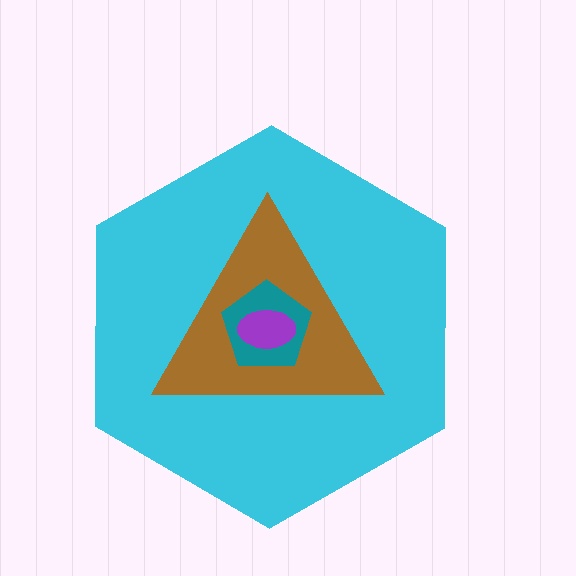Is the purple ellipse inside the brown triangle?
Yes.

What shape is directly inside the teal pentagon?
The purple ellipse.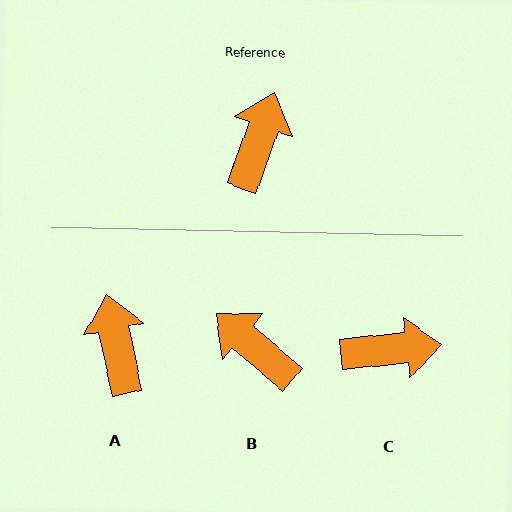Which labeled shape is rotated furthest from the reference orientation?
B, about 68 degrees away.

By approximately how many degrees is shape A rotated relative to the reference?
Approximately 31 degrees counter-clockwise.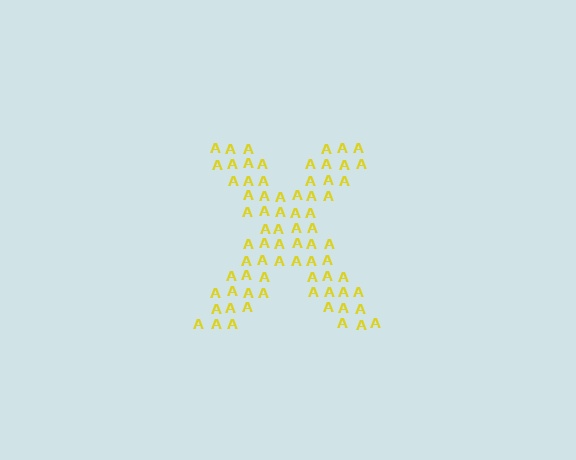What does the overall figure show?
The overall figure shows the letter X.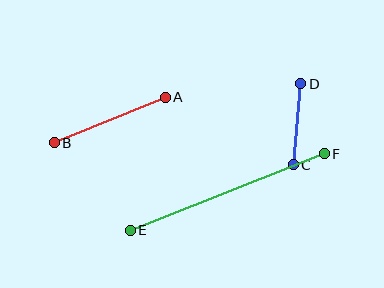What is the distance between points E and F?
The distance is approximately 209 pixels.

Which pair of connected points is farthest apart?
Points E and F are farthest apart.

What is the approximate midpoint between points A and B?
The midpoint is at approximately (110, 120) pixels.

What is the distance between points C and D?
The distance is approximately 82 pixels.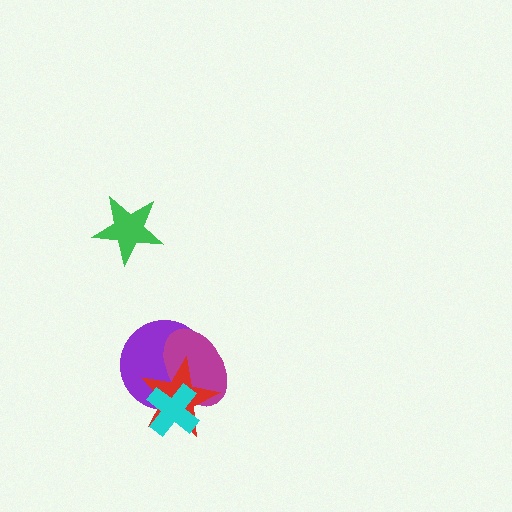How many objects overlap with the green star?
0 objects overlap with the green star.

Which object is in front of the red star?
The cyan cross is in front of the red star.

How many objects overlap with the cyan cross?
3 objects overlap with the cyan cross.